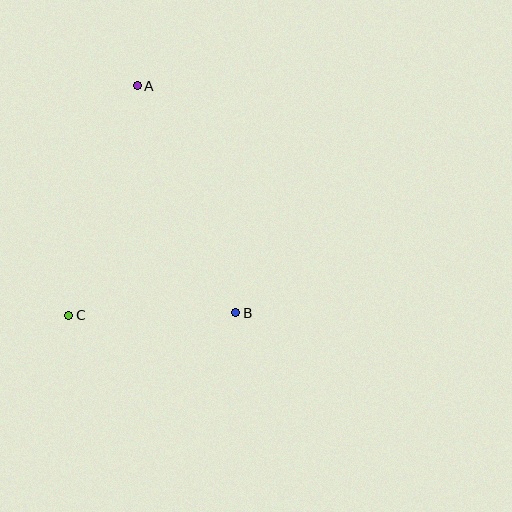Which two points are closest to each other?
Points B and C are closest to each other.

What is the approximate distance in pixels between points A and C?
The distance between A and C is approximately 239 pixels.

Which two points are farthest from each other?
Points A and B are farthest from each other.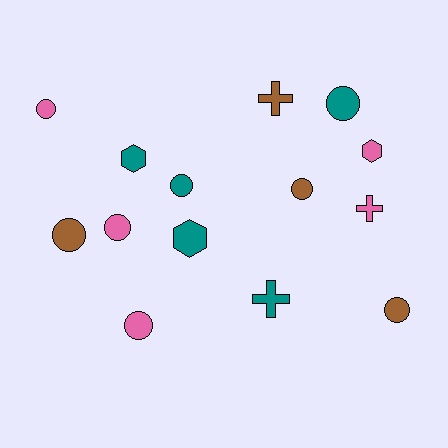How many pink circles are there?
There are 3 pink circles.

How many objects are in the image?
There are 14 objects.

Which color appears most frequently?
Teal, with 5 objects.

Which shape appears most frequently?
Circle, with 8 objects.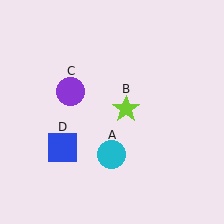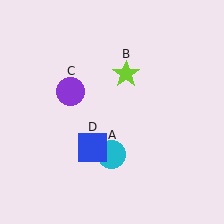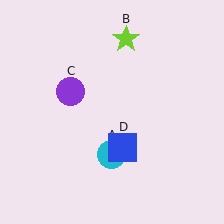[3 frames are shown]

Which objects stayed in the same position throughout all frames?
Cyan circle (object A) and purple circle (object C) remained stationary.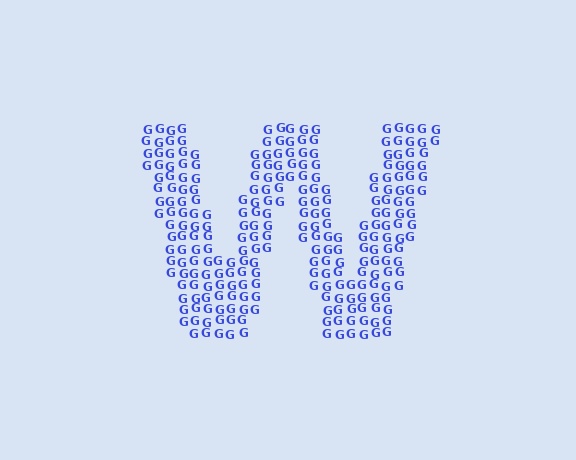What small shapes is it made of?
It is made of small letter G's.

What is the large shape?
The large shape is the letter W.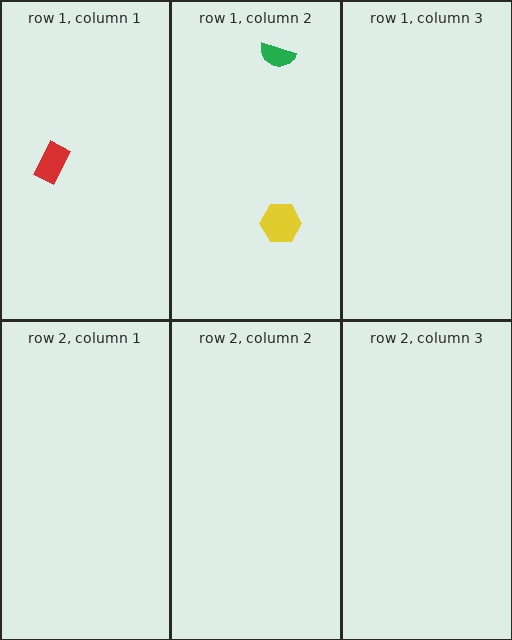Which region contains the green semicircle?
The row 1, column 2 region.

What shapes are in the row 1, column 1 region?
The red rectangle.